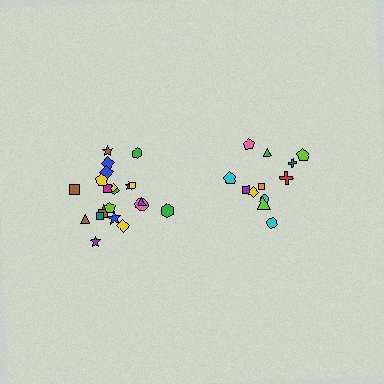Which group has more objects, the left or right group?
The left group.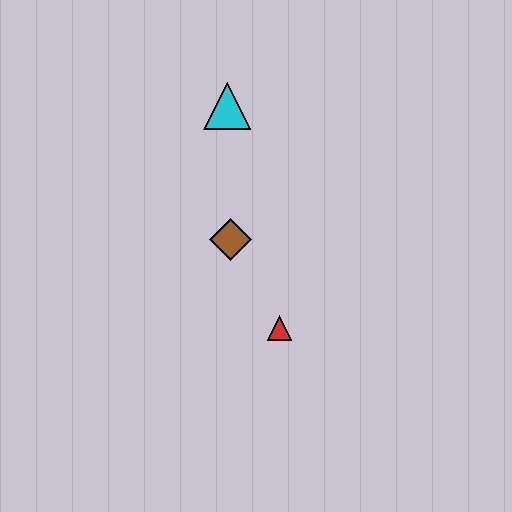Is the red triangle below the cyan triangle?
Yes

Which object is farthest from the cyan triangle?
The red triangle is farthest from the cyan triangle.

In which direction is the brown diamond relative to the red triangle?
The brown diamond is above the red triangle.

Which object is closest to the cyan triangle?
The brown diamond is closest to the cyan triangle.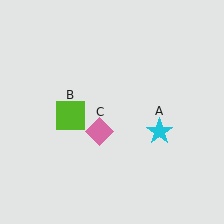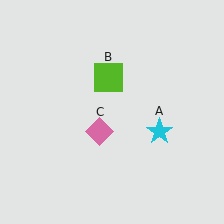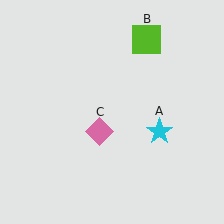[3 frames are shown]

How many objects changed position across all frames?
1 object changed position: lime square (object B).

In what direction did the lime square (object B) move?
The lime square (object B) moved up and to the right.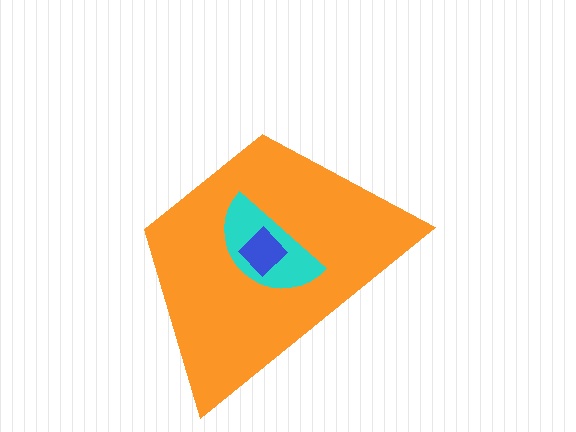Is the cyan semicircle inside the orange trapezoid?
Yes.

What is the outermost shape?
The orange trapezoid.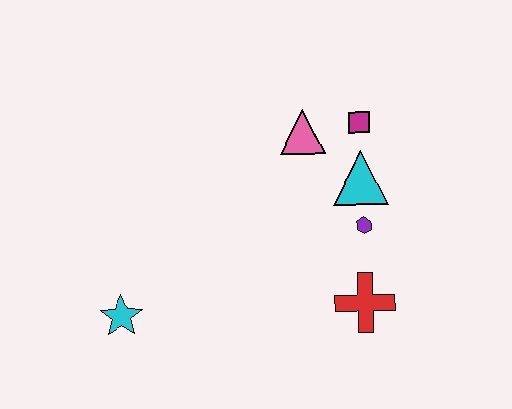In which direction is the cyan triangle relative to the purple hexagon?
The cyan triangle is above the purple hexagon.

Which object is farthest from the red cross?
The cyan star is farthest from the red cross.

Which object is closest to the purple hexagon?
The cyan triangle is closest to the purple hexagon.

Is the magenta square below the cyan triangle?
No